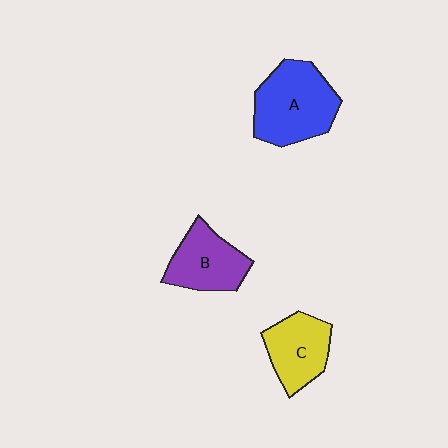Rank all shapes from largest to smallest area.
From largest to smallest: A (blue), B (purple), C (yellow).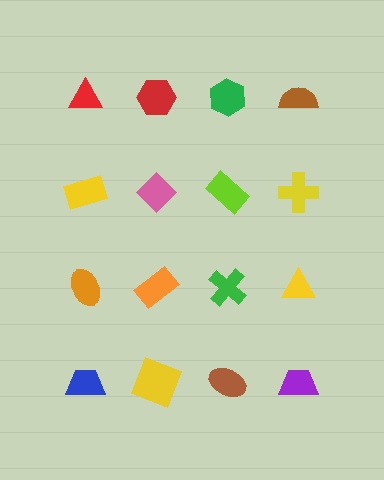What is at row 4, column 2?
A yellow square.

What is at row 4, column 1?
A blue trapezoid.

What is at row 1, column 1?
A red triangle.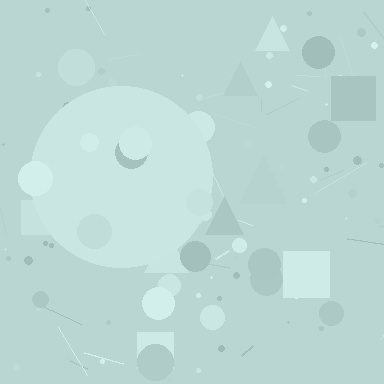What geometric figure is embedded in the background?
A circle is embedded in the background.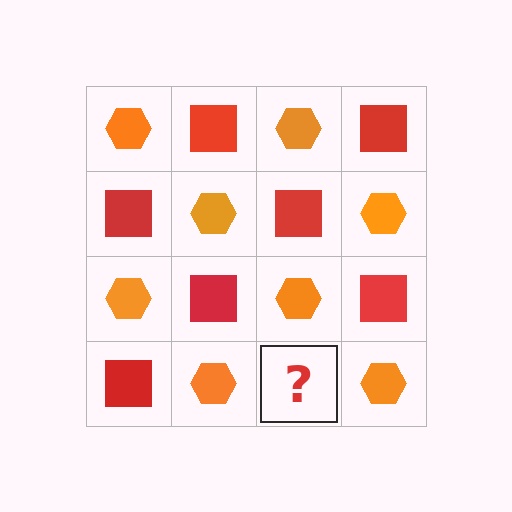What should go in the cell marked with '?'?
The missing cell should contain a red square.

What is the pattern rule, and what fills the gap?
The rule is that it alternates orange hexagon and red square in a checkerboard pattern. The gap should be filled with a red square.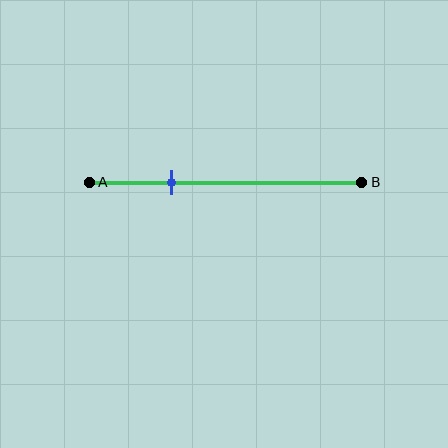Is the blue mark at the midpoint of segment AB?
No, the mark is at about 30% from A, not at the 50% midpoint.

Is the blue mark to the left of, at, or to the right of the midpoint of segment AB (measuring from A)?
The blue mark is to the left of the midpoint of segment AB.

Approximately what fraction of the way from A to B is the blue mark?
The blue mark is approximately 30% of the way from A to B.